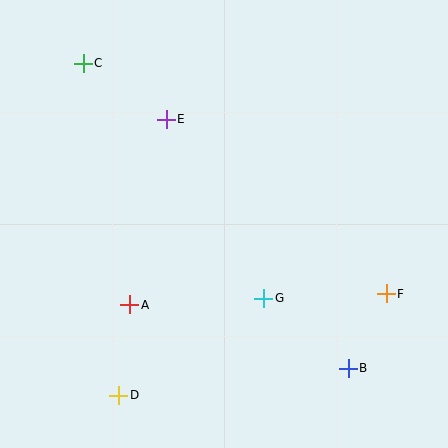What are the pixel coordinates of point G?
Point G is at (264, 298).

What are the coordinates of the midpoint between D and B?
The midpoint between D and B is at (233, 382).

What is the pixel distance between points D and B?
The distance between D and B is 231 pixels.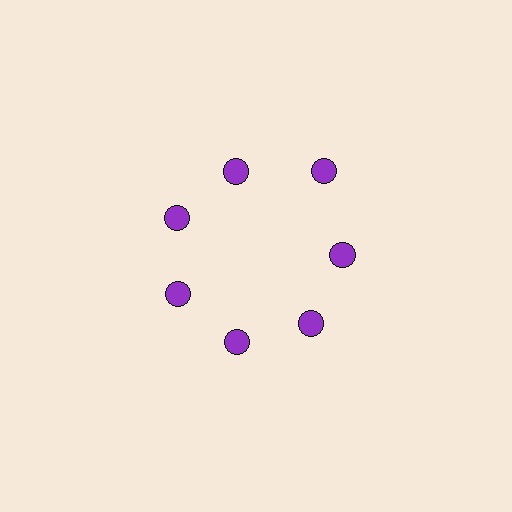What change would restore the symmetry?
The symmetry would be restored by moving it inward, back onto the ring so that all 7 circles sit at equal angles and equal distance from the center.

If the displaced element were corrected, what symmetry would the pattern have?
It would have 7-fold rotational symmetry — the pattern would map onto itself every 51 degrees.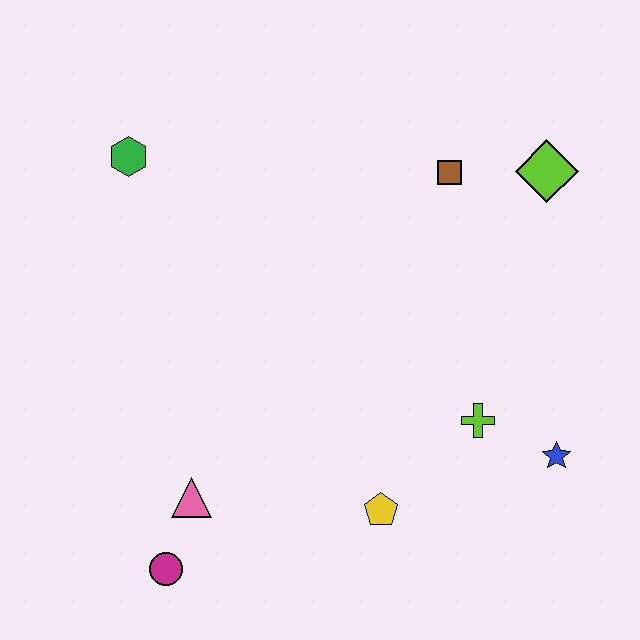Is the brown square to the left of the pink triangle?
No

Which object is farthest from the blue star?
The green hexagon is farthest from the blue star.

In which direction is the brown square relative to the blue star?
The brown square is above the blue star.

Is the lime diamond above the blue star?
Yes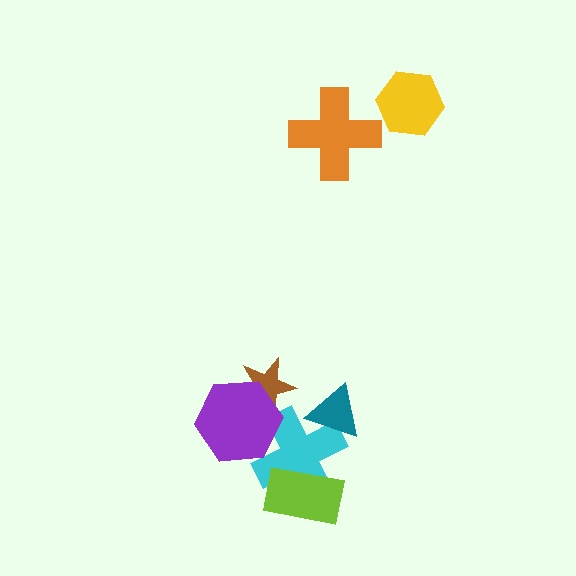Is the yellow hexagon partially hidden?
No, no other shape covers it.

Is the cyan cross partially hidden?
Yes, it is partially covered by another shape.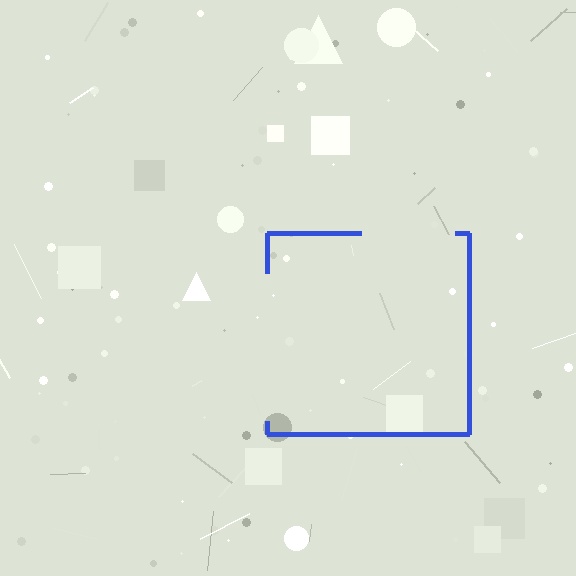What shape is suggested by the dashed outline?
The dashed outline suggests a square.